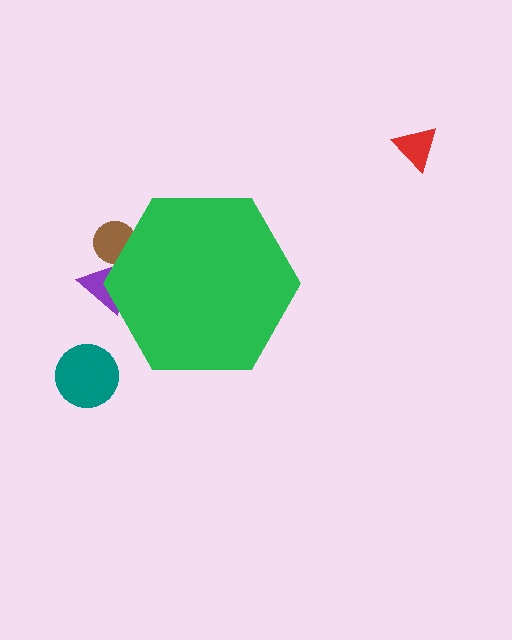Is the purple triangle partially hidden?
Yes, the purple triangle is partially hidden behind the green hexagon.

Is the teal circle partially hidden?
No, the teal circle is fully visible.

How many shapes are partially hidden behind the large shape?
2 shapes are partially hidden.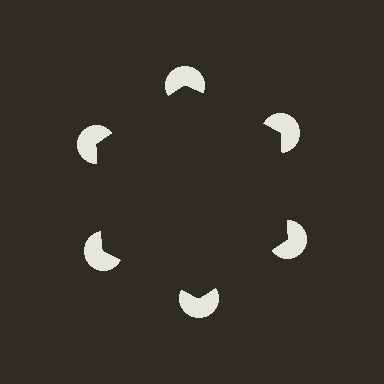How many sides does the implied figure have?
6 sides.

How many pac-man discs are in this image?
There are 6 — one at each vertex of the illusory hexagon.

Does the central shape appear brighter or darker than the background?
It typically appears slightly darker than the background, even though no actual brightness change is drawn.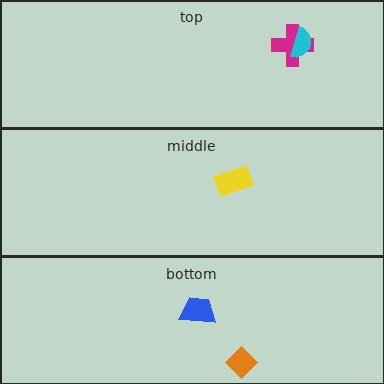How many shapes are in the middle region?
1.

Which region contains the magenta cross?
The top region.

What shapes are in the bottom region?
The orange diamond, the blue trapezoid.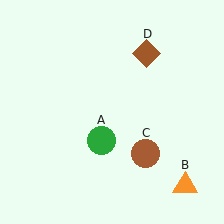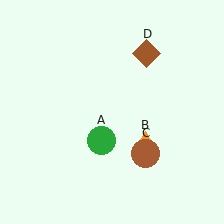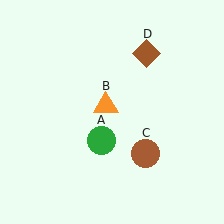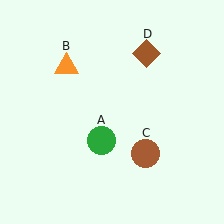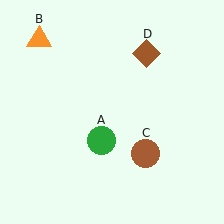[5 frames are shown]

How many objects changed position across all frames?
1 object changed position: orange triangle (object B).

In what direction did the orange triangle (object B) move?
The orange triangle (object B) moved up and to the left.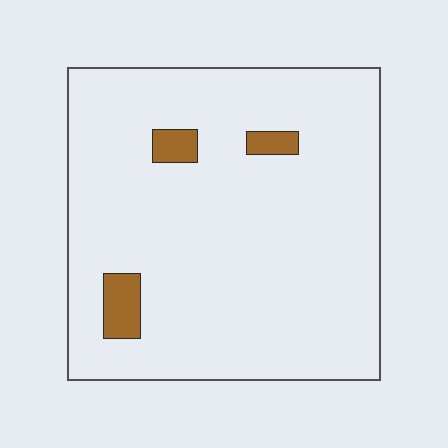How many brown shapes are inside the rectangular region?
3.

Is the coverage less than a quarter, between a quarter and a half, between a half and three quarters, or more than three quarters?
Less than a quarter.